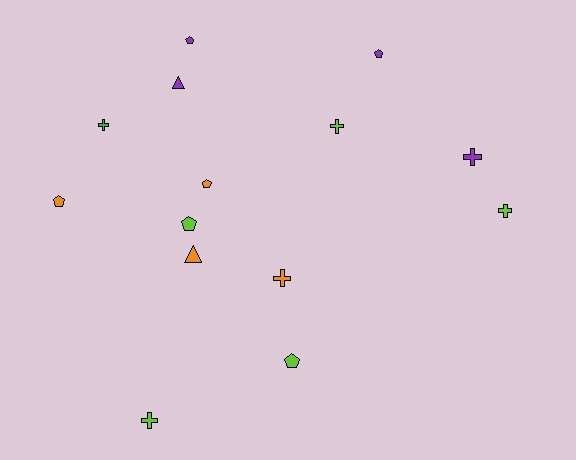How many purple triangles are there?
There is 1 purple triangle.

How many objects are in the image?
There are 14 objects.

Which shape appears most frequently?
Pentagon, with 6 objects.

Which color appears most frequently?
Lime, with 5 objects.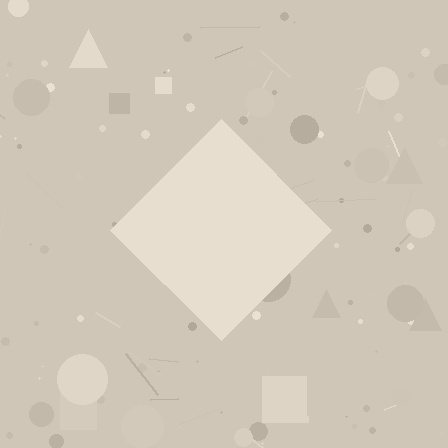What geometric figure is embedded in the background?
A diamond is embedded in the background.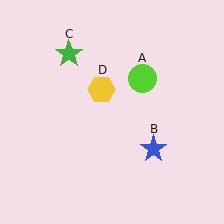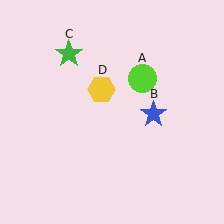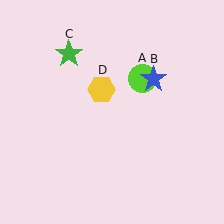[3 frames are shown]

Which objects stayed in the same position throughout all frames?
Lime circle (object A) and green star (object C) and yellow hexagon (object D) remained stationary.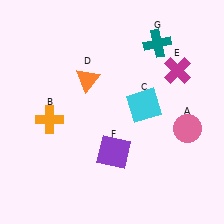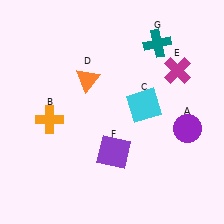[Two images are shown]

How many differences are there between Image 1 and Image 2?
There is 1 difference between the two images.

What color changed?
The circle (A) changed from pink in Image 1 to purple in Image 2.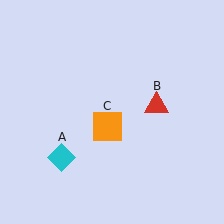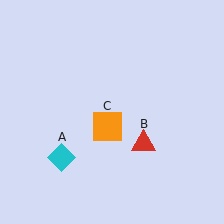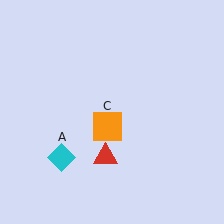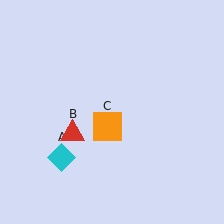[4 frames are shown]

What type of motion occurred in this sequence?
The red triangle (object B) rotated clockwise around the center of the scene.